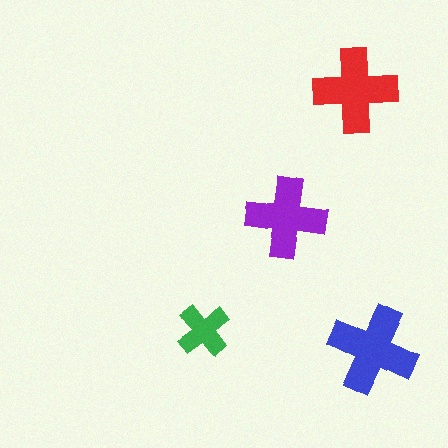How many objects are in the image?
There are 4 objects in the image.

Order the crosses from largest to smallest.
the blue one, the red one, the purple one, the green one.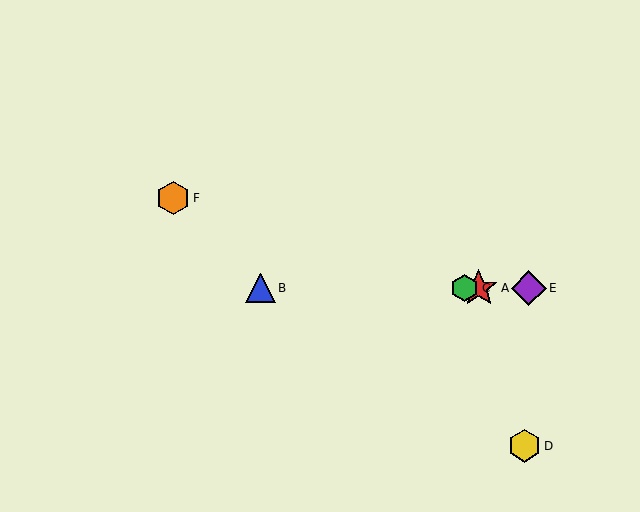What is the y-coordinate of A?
Object A is at y≈288.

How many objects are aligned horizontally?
4 objects (A, B, C, E) are aligned horizontally.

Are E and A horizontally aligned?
Yes, both are at y≈288.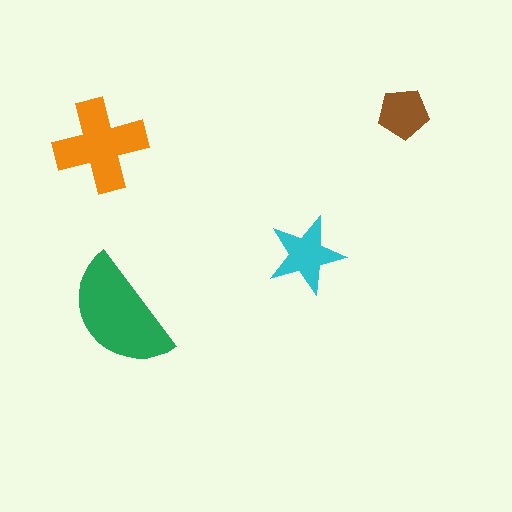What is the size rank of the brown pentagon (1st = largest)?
4th.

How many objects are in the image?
There are 4 objects in the image.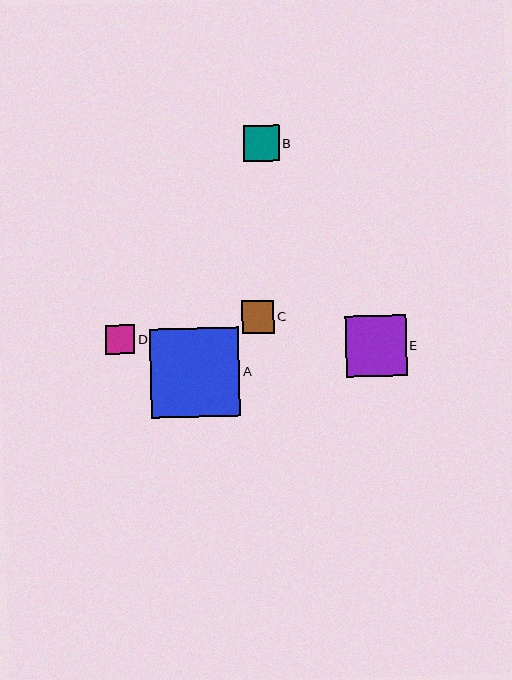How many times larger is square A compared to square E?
Square A is approximately 1.5 times the size of square E.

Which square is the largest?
Square A is the largest with a size of approximately 89 pixels.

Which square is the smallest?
Square D is the smallest with a size of approximately 29 pixels.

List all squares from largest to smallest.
From largest to smallest: A, E, B, C, D.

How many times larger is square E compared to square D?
Square E is approximately 2.1 times the size of square D.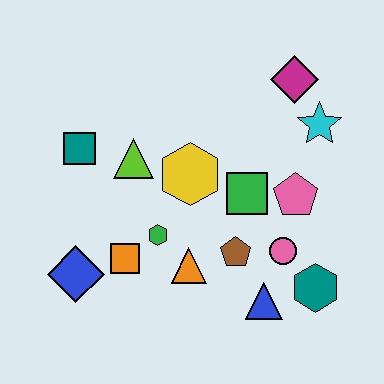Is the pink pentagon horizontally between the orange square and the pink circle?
No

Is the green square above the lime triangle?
No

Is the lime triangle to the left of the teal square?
No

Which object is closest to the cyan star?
The magenta diamond is closest to the cyan star.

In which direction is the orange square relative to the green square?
The orange square is to the left of the green square.